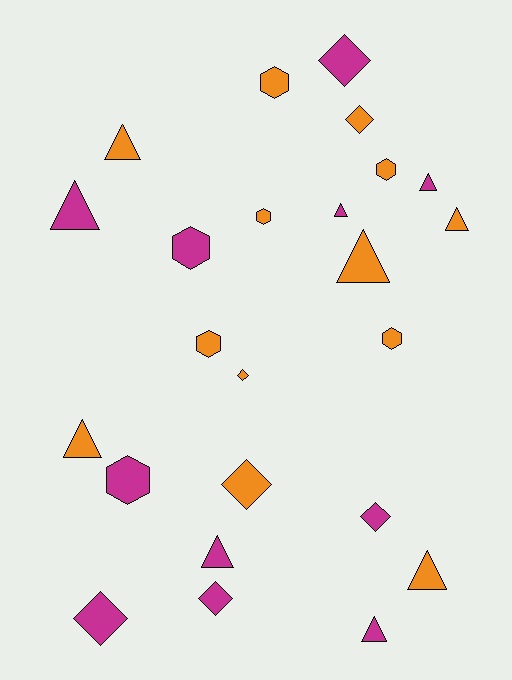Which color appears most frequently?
Orange, with 13 objects.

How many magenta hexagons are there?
There are 2 magenta hexagons.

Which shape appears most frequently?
Triangle, with 10 objects.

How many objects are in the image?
There are 24 objects.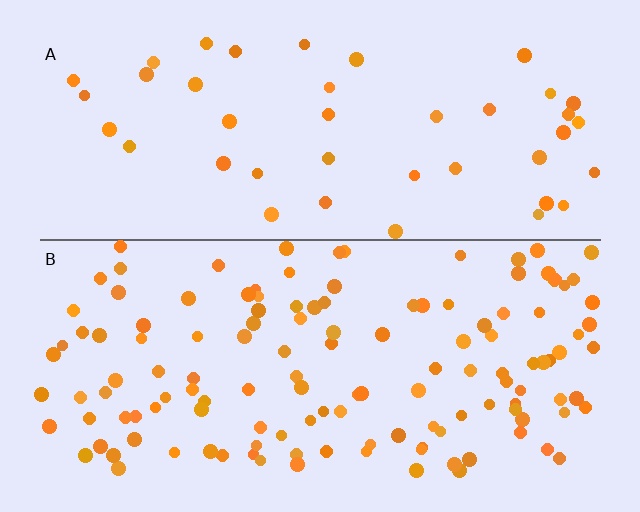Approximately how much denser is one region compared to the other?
Approximately 3.1× — region B over region A.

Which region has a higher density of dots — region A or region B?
B (the bottom).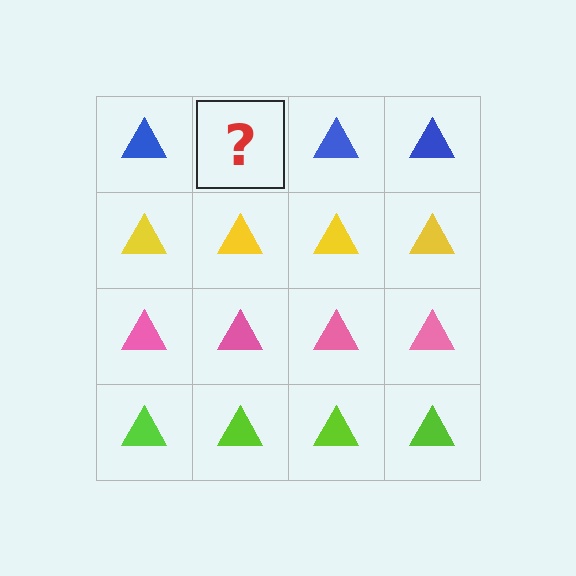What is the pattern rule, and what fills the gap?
The rule is that each row has a consistent color. The gap should be filled with a blue triangle.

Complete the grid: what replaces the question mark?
The question mark should be replaced with a blue triangle.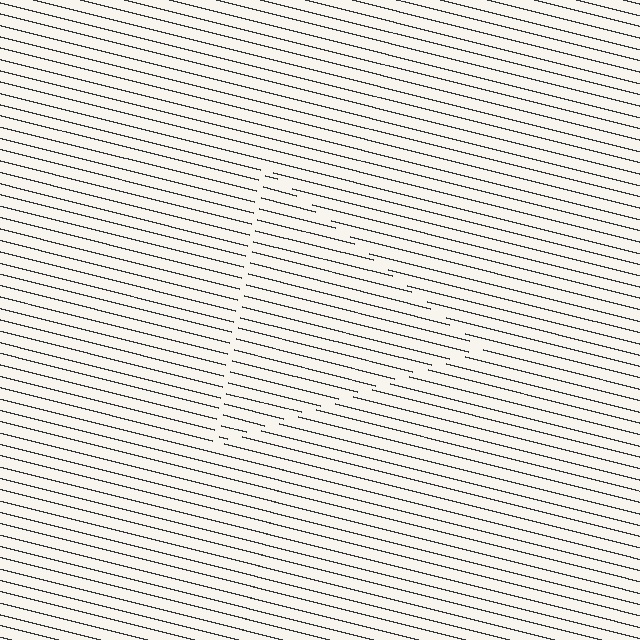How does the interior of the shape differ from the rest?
The interior of the shape contains the same grating, shifted by half a period — the contour is defined by the phase discontinuity where line-ends from the inner and outer gratings abut.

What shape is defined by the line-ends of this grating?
An illusory triangle. The interior of the shape contains the same grating, shifted by half a period — the contour is defined by the phase discontinuity where line-ends from the inner and outer gratings abut.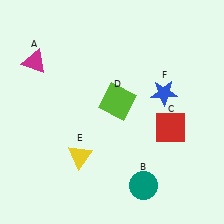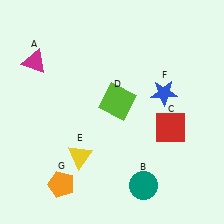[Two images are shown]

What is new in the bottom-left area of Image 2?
An orange pentagon (G) was added in the bottom-left area of Image 2.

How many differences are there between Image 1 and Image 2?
There is 1 difference between the two images.